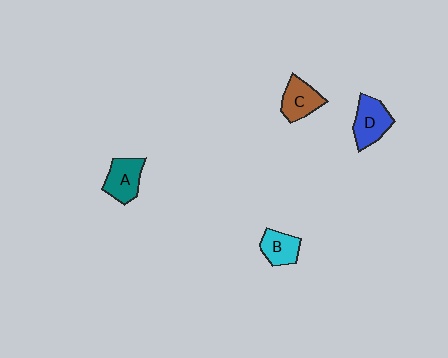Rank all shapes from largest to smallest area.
From largest to smallest: D (blue), A (teal), C (brown), B (cyan).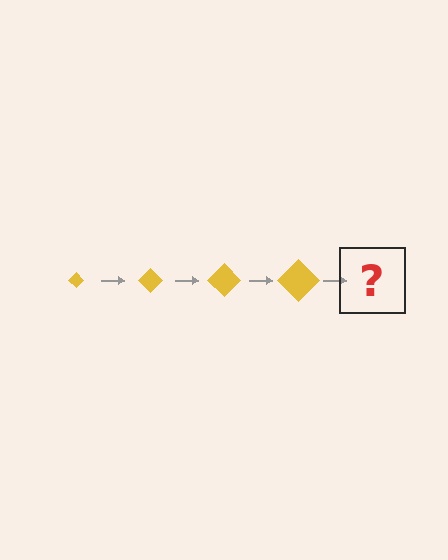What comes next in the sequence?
The next element should be a yellow diamond, larger than the previous one.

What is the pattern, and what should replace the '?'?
The pattern is that the diamond gets progressively larger each step. The '?' should be a yellow diamond, larger than the previous one.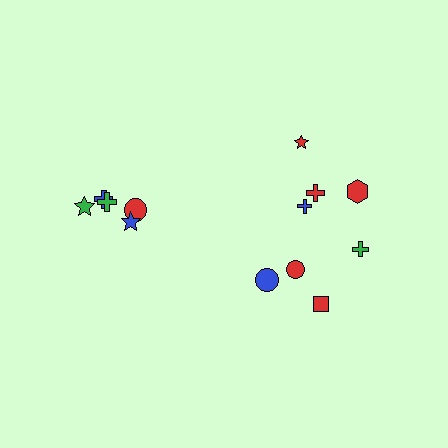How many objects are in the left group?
There are 5 objects.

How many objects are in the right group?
There are 8 objects.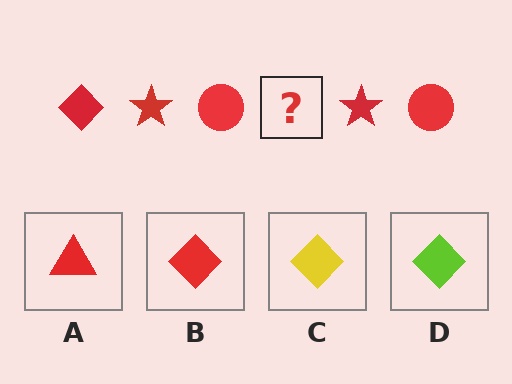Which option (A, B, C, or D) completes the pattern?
B.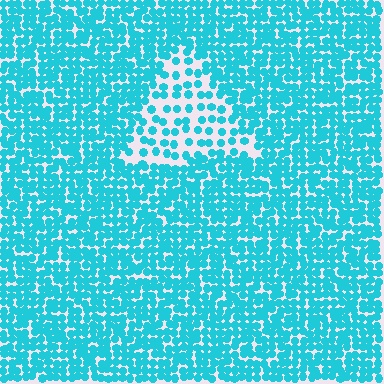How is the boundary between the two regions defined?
The boundary is defined by a change in element density (approximately 2.3x ratio). All elements are the same color, size, and shape.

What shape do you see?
I see a triangle.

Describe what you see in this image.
The image contains small cyan elements arranged at two different densities. A triangle-shaped region is visible where the elements are less densely packed than the surrounding area.